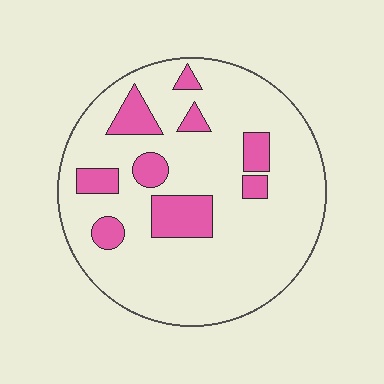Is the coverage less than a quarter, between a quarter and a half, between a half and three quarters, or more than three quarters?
Less than a quarter.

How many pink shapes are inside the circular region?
9.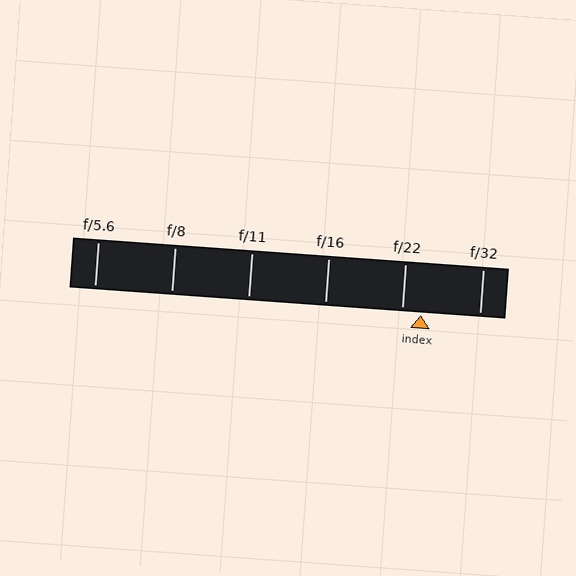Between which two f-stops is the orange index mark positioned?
The index mark is between f/22 and f/32.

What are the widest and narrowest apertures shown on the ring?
The widest aperture shown is f/5.6 and the narrowest is f/32.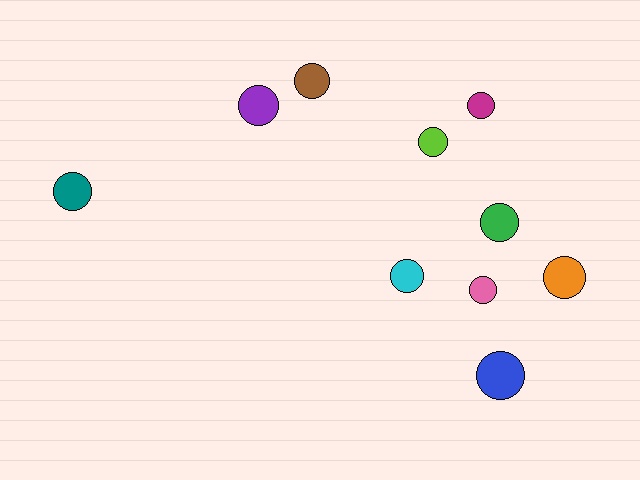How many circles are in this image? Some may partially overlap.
There are 10 circles.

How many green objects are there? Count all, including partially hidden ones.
There is 1 green object.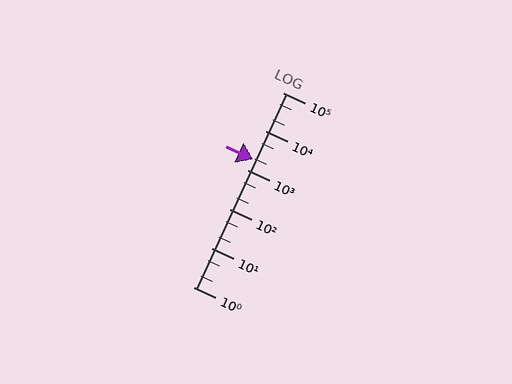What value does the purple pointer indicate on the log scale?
The pointer indicates approximately 1900.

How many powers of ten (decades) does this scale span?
The scale spans 5 decades, from 1 to 100000.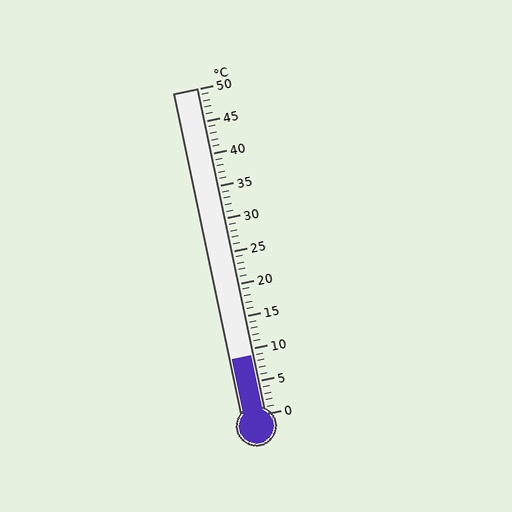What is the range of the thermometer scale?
The thermometer scale ranges from 0°C to 50°C.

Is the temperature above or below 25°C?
The temperature is below 25°C.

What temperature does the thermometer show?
The thermometer shows approximately 9°C.